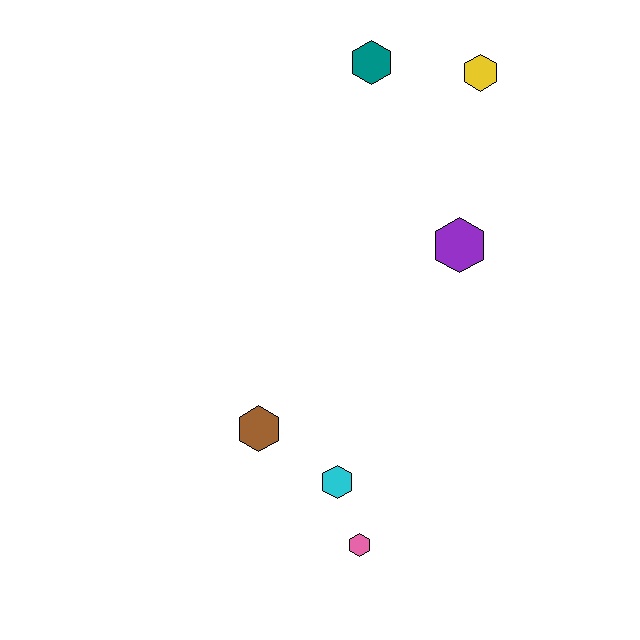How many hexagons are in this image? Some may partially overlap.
There are 6 hexagons.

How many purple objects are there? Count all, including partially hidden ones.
There is 1 purple object.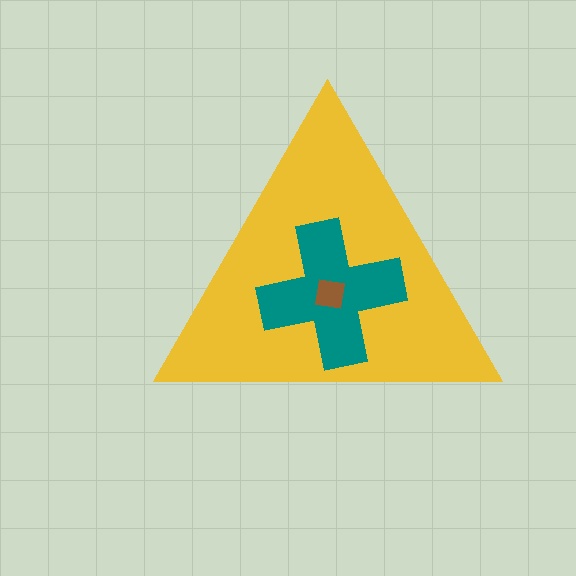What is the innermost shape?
The brown square.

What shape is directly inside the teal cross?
The brown square.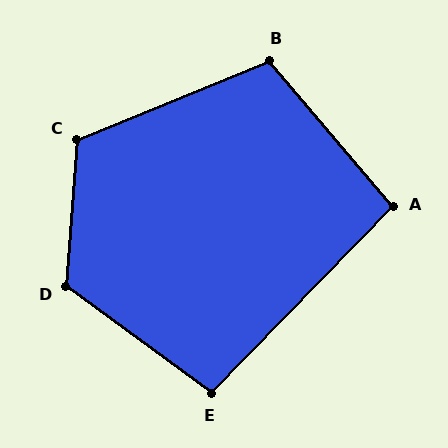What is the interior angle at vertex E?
Approximately 98 degrees (obtuse).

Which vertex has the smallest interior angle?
A, at approximately 96 degrees.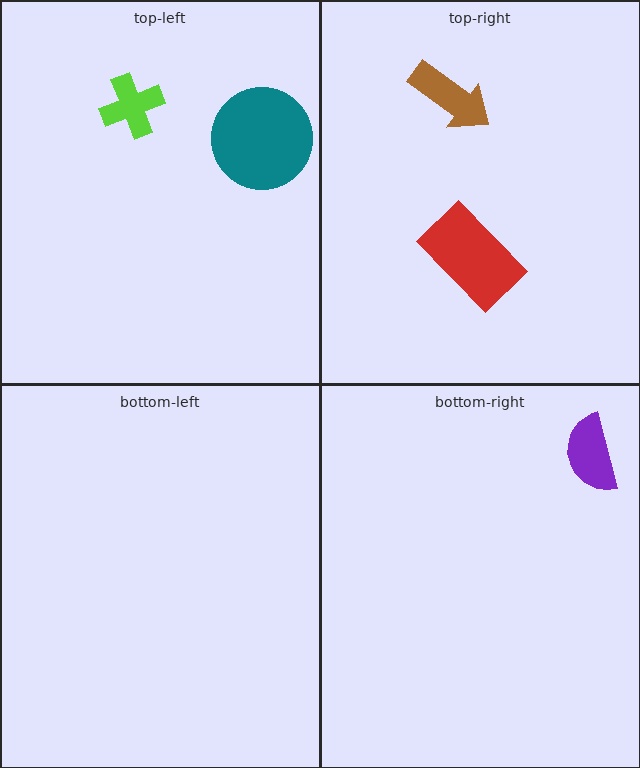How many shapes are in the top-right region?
2.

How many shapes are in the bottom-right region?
1.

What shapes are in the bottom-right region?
The purple semicircle.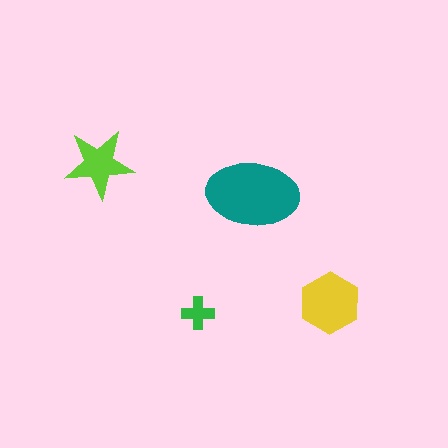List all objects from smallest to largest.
The green cross, the lime star, the yellow hexagon, the teal ellipse.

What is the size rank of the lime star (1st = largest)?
3rd.